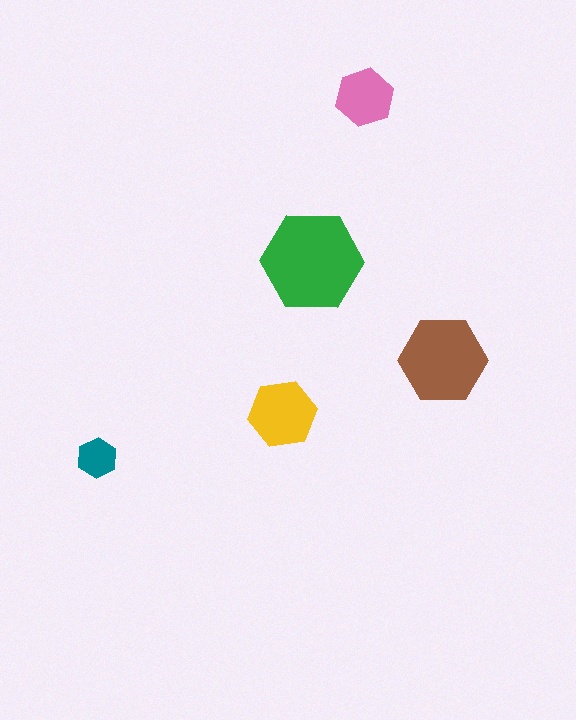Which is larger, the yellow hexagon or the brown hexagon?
The brown one.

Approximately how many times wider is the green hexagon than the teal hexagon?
About 2.5 times wider.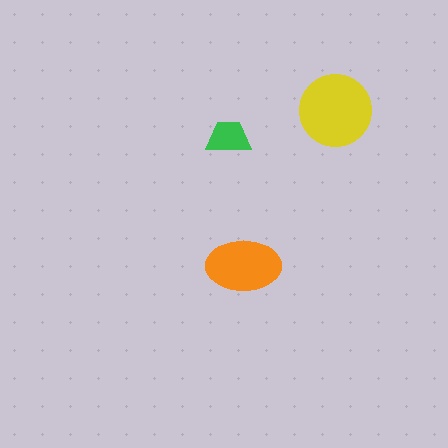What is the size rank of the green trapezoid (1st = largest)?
3rd.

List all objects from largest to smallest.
The yellow circle, the orange ellipse, the green trapezoid.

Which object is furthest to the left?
The green trapezoid is leftmost.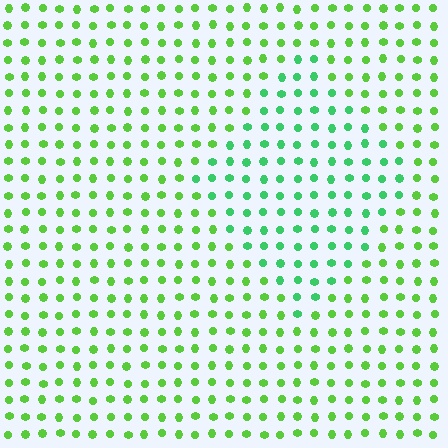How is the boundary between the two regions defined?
The boundary is defined purely by a slight shift in hue (about 33 degrees). Spacing, size, and orientation are identical on both sides.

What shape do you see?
I see a diamond.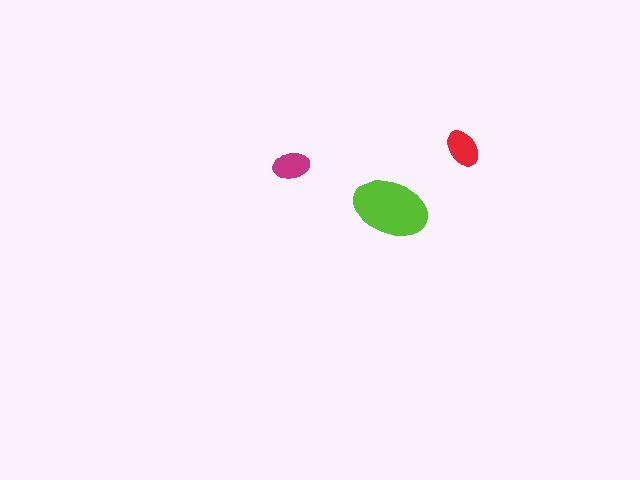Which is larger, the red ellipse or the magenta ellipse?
The red one.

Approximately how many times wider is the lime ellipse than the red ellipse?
About 2 times wider.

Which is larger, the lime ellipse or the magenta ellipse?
The lime one.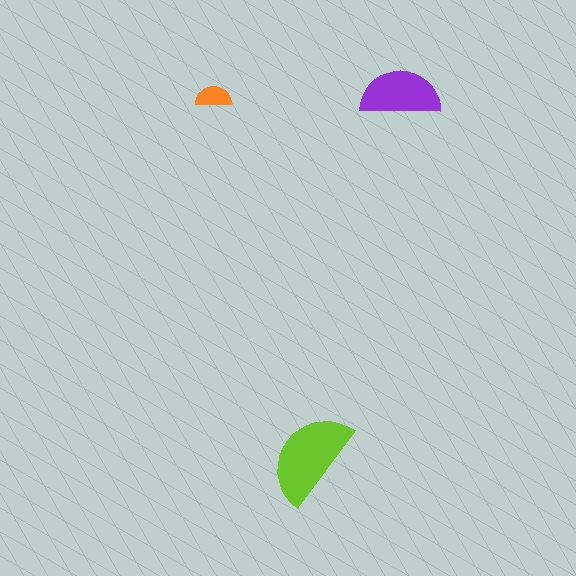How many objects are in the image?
There are 3 objects in the image.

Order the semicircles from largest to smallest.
the lime one, the purple one, the orange one.